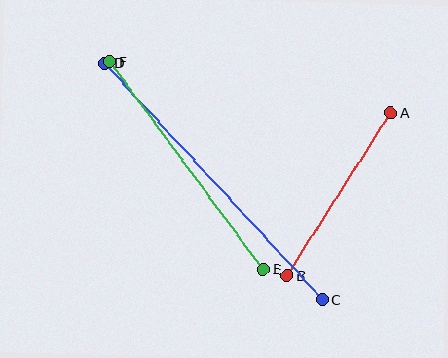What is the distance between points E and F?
The distance is approximately 258 pixels.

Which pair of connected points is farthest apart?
Points C and D are farthest apart.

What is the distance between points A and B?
The distance is approximately 193 pixels.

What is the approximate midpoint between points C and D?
The midpoint is at approximately (213, 181) pixels.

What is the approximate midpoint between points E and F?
The midpoint is at approximately (187, 165) pixels.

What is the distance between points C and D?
The distance is approximately 321 pixels.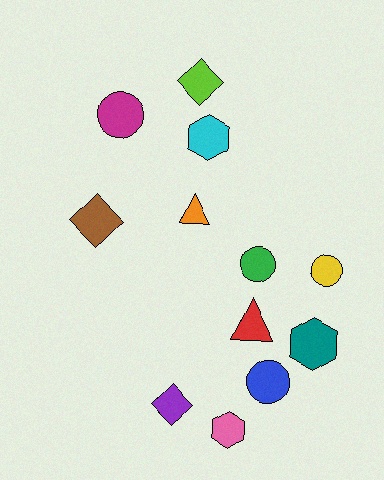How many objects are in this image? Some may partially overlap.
There are 12 objects.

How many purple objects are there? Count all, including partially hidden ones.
There is 1 purple object.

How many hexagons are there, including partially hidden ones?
There are 3 hexagons.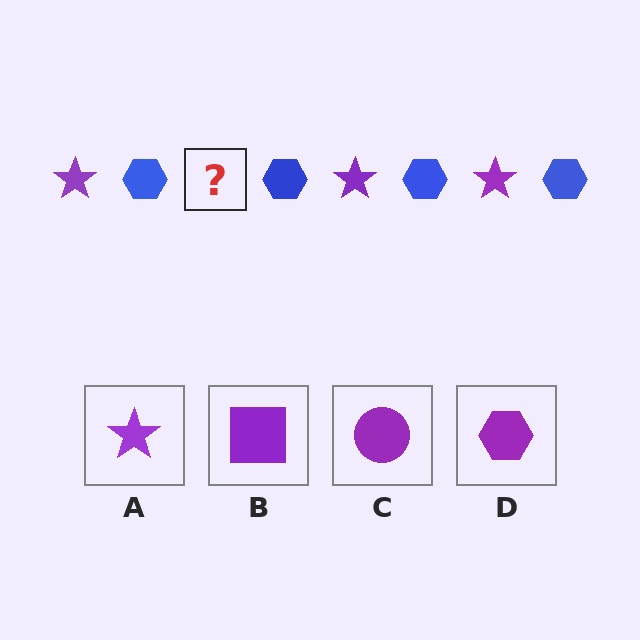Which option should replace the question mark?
Option A.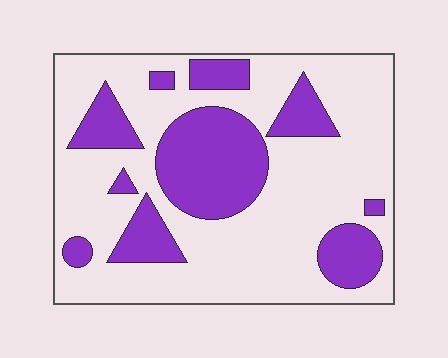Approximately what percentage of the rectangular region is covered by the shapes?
Approximately 30%.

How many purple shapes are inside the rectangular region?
10.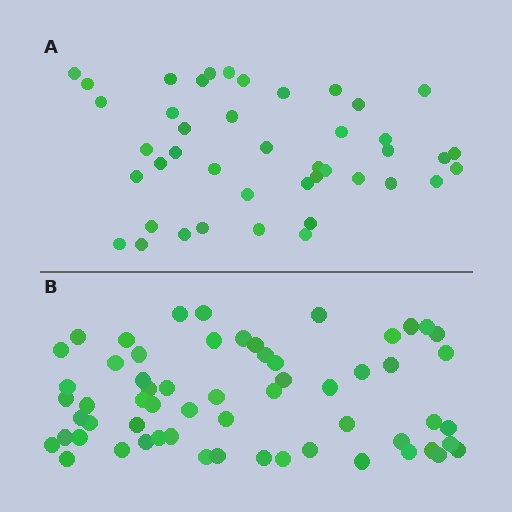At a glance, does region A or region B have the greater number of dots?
Region B (the bottom region) has more dots.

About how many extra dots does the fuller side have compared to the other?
Region B has approximately 15 more dots than region A.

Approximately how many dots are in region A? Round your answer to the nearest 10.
About 40 dots. (The exact count is 43, which rounds to 40.)